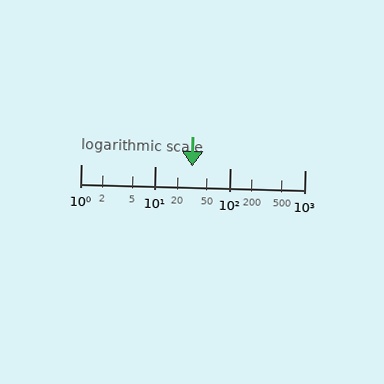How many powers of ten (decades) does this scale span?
The scale spans 3 decades, from 1 to 1000.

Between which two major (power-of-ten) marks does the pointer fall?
The pointer is between 10 and 100.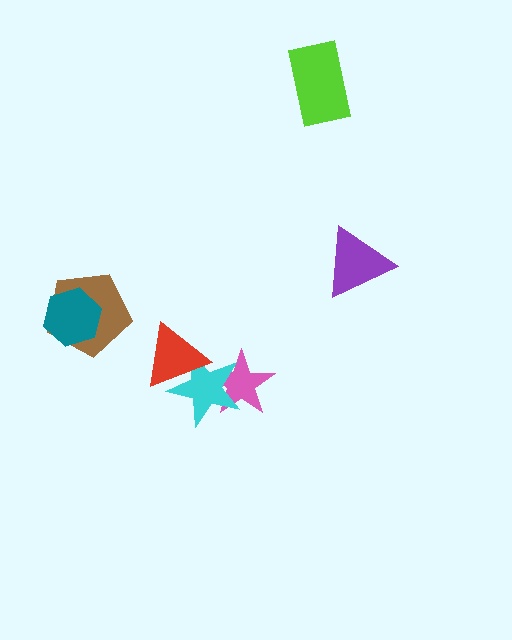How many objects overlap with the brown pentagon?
1 object overlaps with the brown pentagon.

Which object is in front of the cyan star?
The red triangle is in front of the cyan star.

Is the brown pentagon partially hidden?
Yes, it is partially covered by another shape.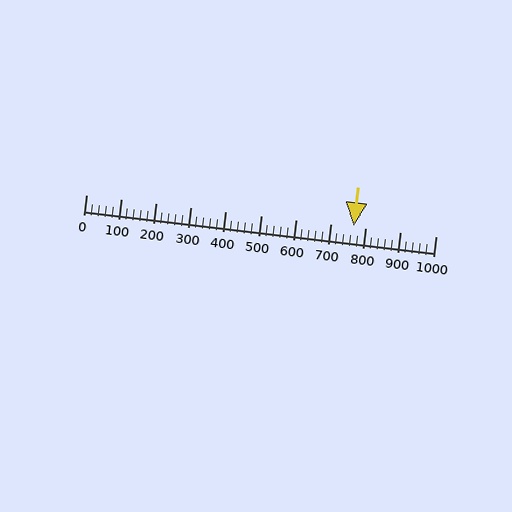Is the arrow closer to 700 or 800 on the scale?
The arrow is closer to 800.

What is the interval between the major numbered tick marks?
The major tick marks are spaced 100 units apart.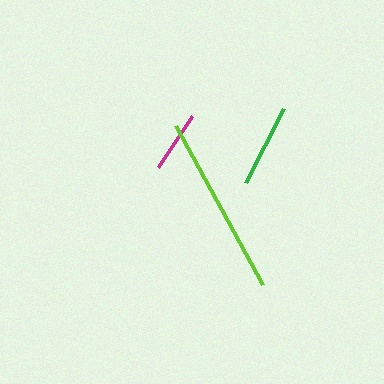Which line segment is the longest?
The lime line is the longest at approximately 181 pixels.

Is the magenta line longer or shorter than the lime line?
The lime line is longer than the magenta line.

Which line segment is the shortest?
The magenta line is the shortest at approximately 61 pixels.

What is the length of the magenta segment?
The magenta segment is approximately 61 pixels long.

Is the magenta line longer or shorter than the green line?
The green line is longer than the magenta line.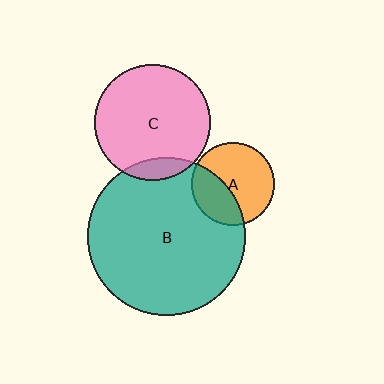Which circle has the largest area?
Circle B (teal).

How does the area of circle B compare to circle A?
Approximately 3.6 times.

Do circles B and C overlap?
Yes.